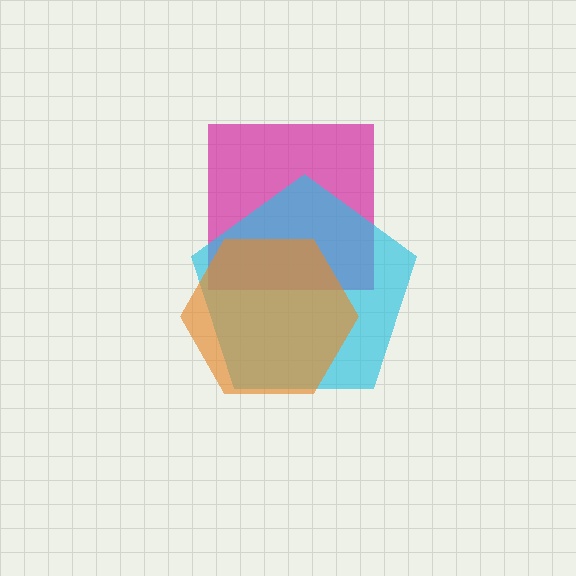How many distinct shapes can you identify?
There are 3 distinct shapes: a magenta square, a cyan pentagon, an orange hexagon.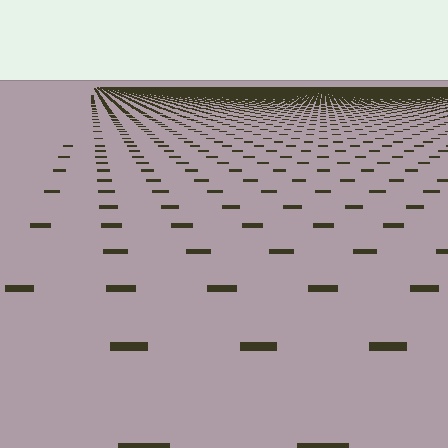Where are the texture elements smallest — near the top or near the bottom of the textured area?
Near the top.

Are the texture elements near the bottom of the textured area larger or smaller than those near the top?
Larger. Near the bottom, elements are closer to the viewer and appear at a bigger on-screen size.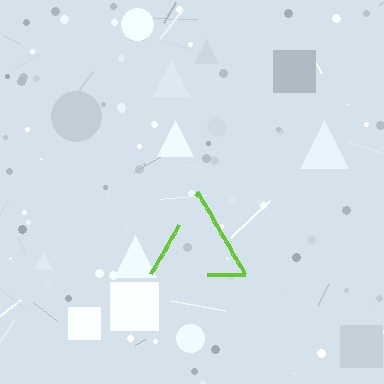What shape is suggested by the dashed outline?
The dashed outline suggests a triangle.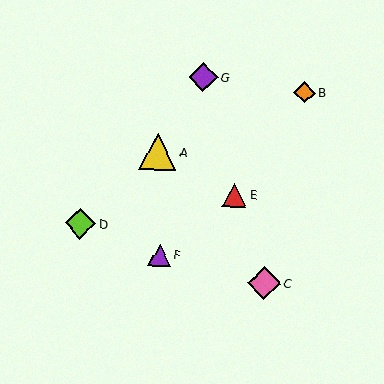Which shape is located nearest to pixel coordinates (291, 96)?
The orange diamond (labeled B) at (304, 93) is nearest to that location.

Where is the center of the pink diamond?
The center of the pink diamond is at (264, 283).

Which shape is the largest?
The yellow triangle (labeled A) is the largest.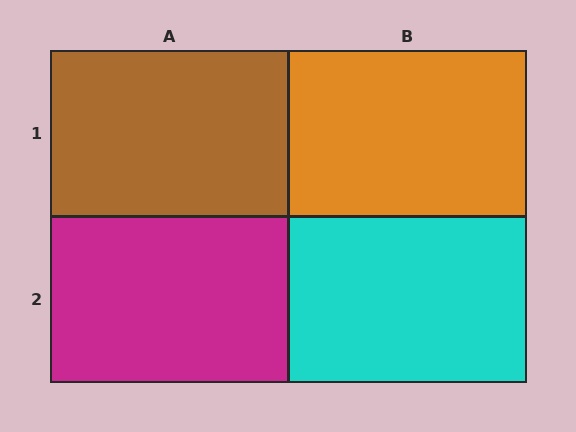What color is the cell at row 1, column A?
Brown.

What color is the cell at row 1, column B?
Orange.